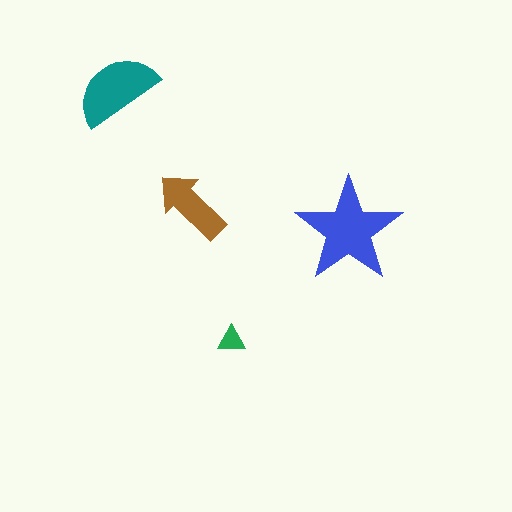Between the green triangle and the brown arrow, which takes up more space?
The brown arrow.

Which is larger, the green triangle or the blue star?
The blue star.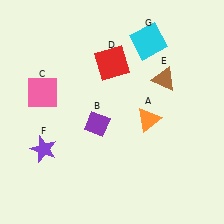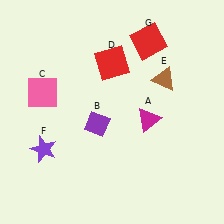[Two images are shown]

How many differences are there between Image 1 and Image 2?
There are 2 differences between the two images.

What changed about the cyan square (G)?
In Image 1, G is cyan. In Image 2, it changed to red.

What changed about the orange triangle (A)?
In Image 1, A is orange. In Image 2, it changed to magenta.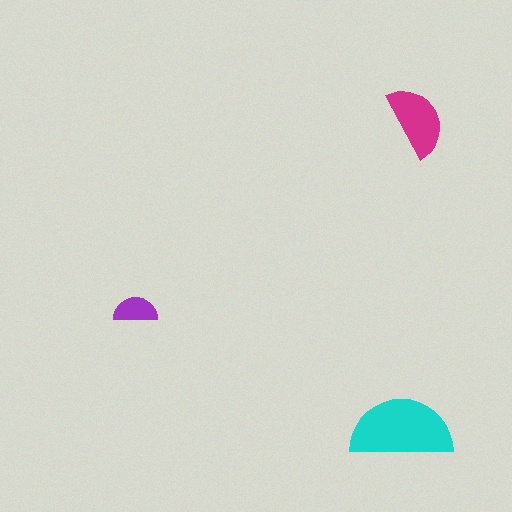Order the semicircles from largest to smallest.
the cyan one, the magenta one, the purple one.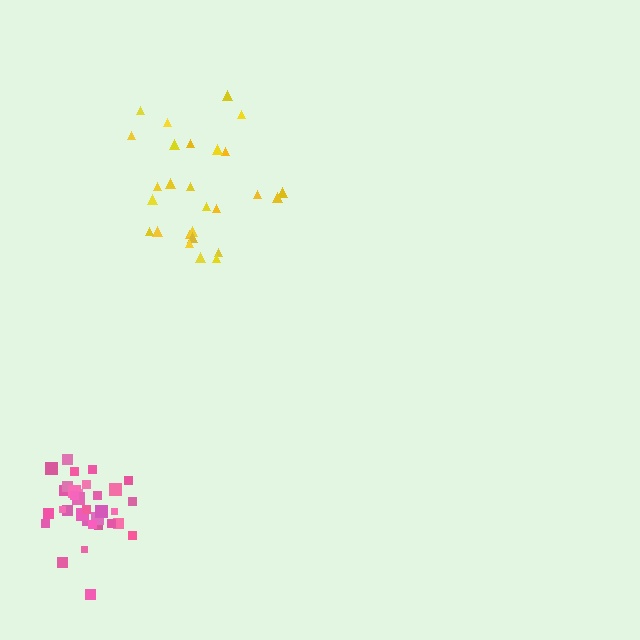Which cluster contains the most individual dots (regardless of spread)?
Pink (33).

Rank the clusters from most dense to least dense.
pink, yellow.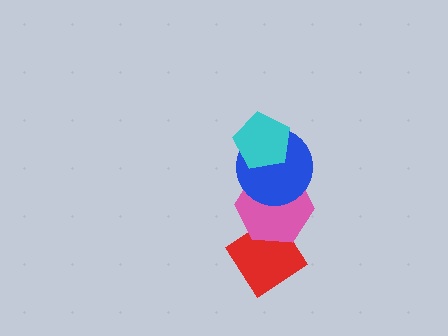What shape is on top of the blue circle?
The cyan pentagon is on top of the blue circle.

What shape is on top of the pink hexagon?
The blue circle is on top of the pink hexagon.